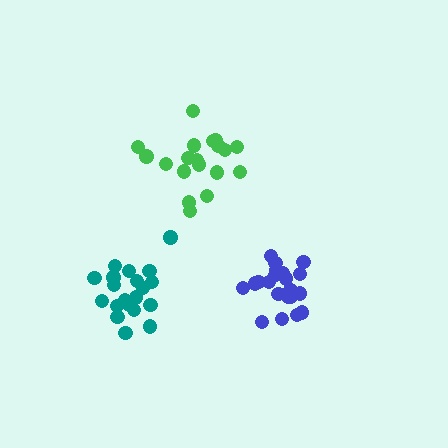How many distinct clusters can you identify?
There are 3 distinct clusters.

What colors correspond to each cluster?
The clusters are colored: green, blue, teal.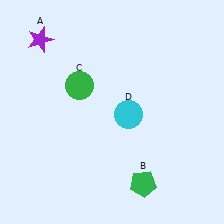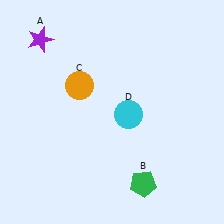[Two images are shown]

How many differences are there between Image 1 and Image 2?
There is 1 difference between the two images.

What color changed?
The circle (C) changed from green in Image 1 to orange in Image 2.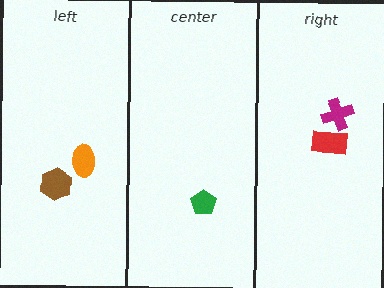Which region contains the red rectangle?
The right region.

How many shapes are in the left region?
2.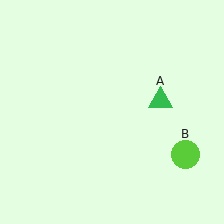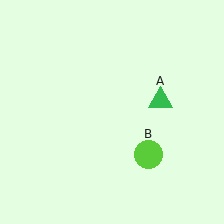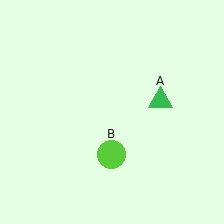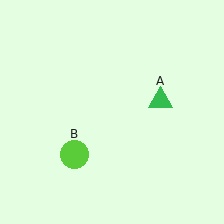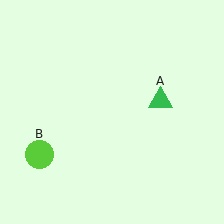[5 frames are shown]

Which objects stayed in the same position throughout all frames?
Green triangle (object A) remained stationary.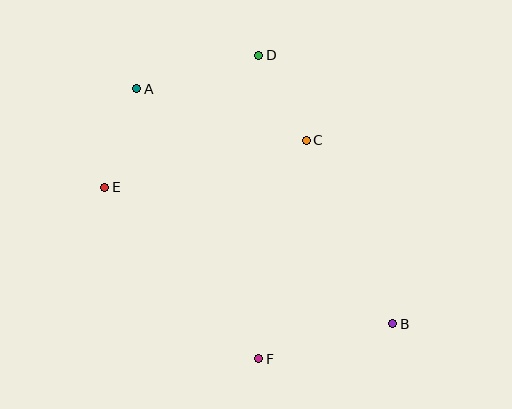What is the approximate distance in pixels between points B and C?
The distance between B and C is approximately 203 pixels.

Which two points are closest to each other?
Points C and D are closest to each other.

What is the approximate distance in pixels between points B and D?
The distance between B and D is approximately 300 pixels.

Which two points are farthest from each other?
Points A and B are farthest from each other.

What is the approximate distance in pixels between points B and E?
The distance between B and E is approximately 319 pixels.